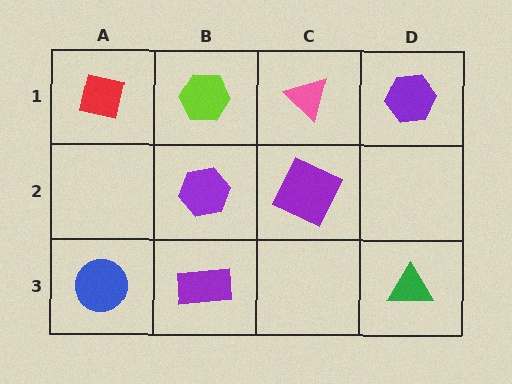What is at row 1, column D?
A purple hexagon.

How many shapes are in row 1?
4 shapes.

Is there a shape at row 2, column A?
No, that cell is empty.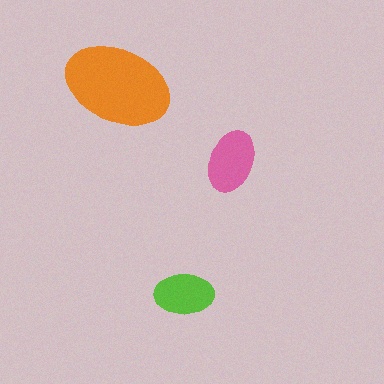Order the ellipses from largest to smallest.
the orange one, the pink one, the lime one.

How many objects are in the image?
There are 3 objects in the image.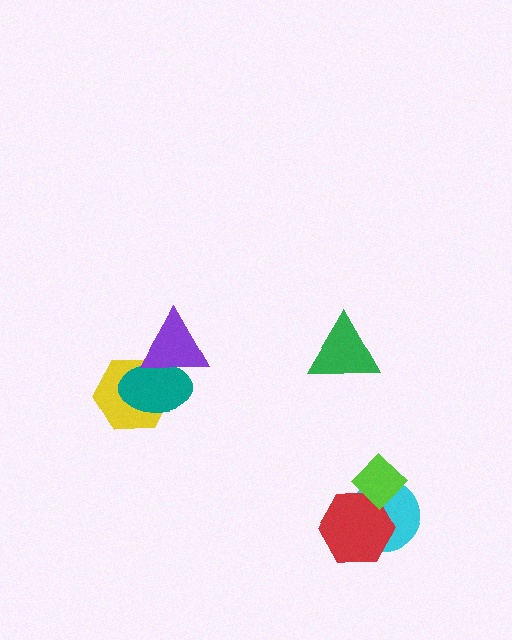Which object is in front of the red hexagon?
The lime diamond is in front of the red hexagon.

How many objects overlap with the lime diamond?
2 objects overlap with the lime diamond.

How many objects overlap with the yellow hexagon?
2 objects overlap with the yellow hexagon.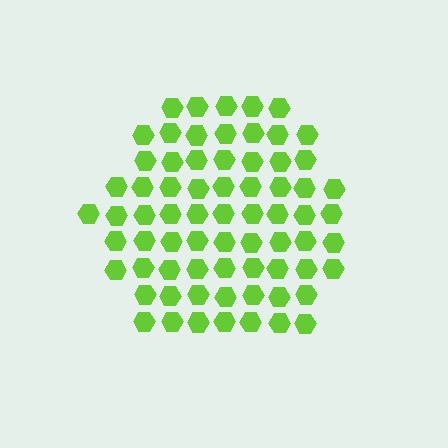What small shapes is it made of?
It is made of small hexagons.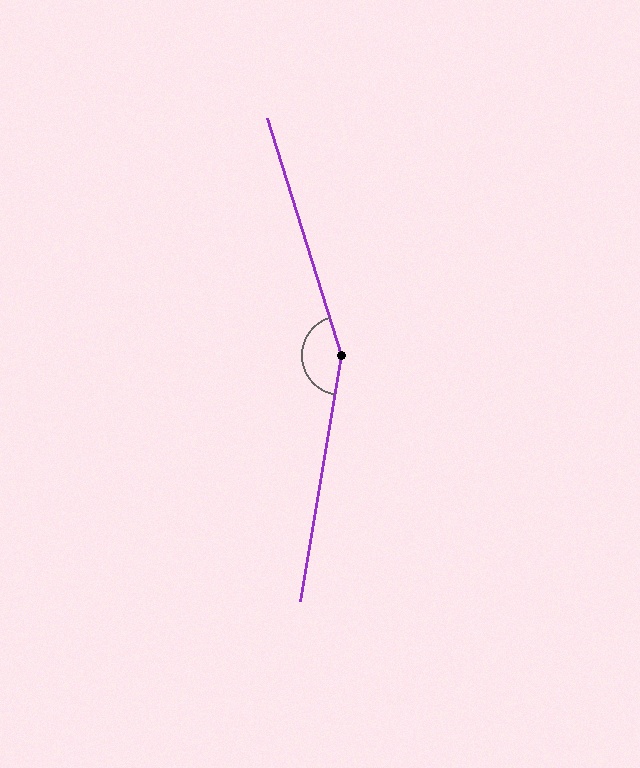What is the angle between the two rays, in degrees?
Approximately 153 degrees.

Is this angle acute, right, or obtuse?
It is obtuse.